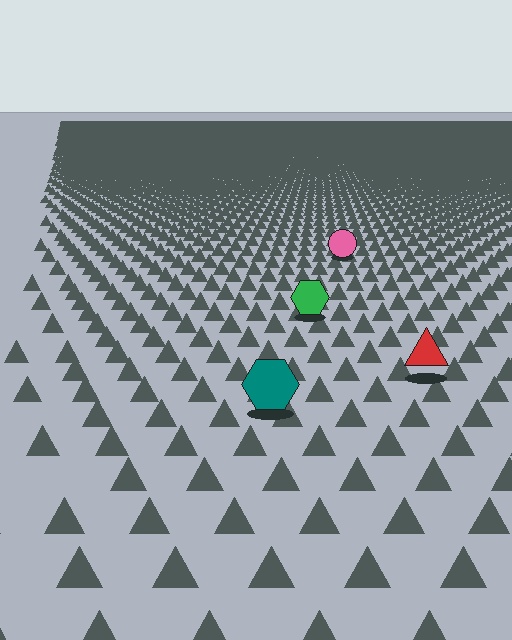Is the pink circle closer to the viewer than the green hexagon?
No. The green hexagon is closer — you can tell from the texture gradient: the ground texture is coarser near it.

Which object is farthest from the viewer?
The pink circle is farthest from the viewer. It appears smaller and the ground texture around it is denser.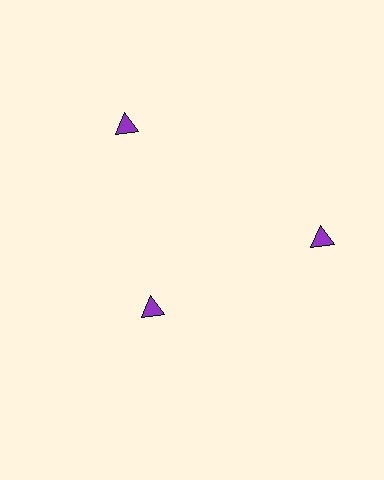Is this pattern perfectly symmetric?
No. The 3 purple triangles are arranged in a ring, but one element near the 7 o'clock position is pulled inward toward the center, breaking the 3-fold rotational symmetry.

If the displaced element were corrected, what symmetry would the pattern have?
It would have 3-fold rotational symmetry — the pattern would map onto itself every 120 degrees.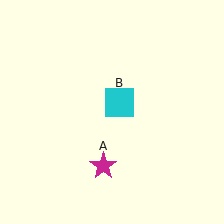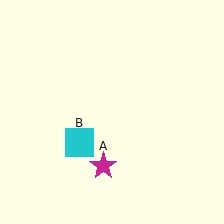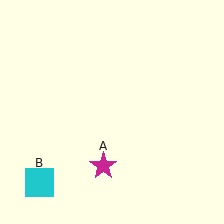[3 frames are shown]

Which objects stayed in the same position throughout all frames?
Magenta star (object A) remained stationary.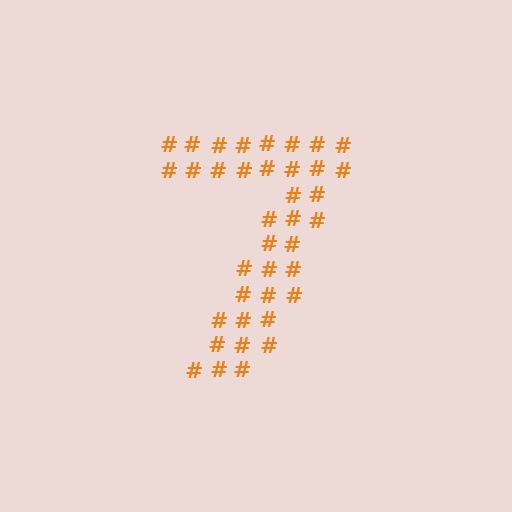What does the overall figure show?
The overall figure shows the digit 7.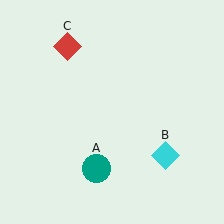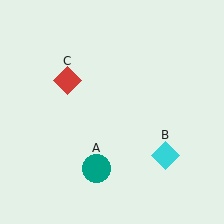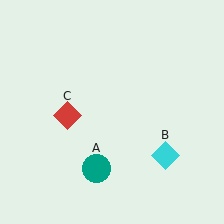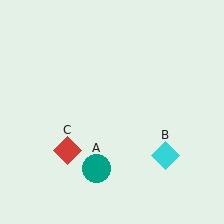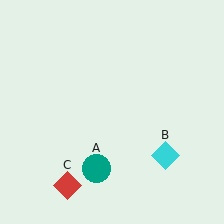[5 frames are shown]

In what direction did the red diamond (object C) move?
The red diamond (object C) moved down.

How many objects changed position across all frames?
1 object changed position: red diamond (object C).